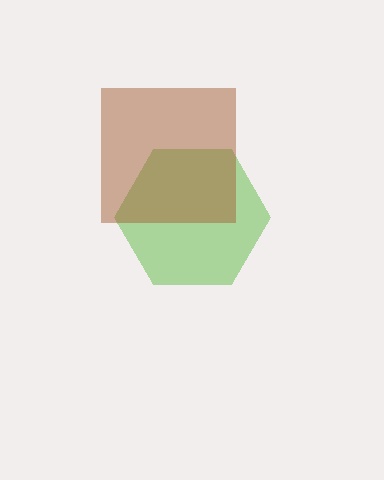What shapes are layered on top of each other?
The layered shapes are: a lime hexagon, a brown square.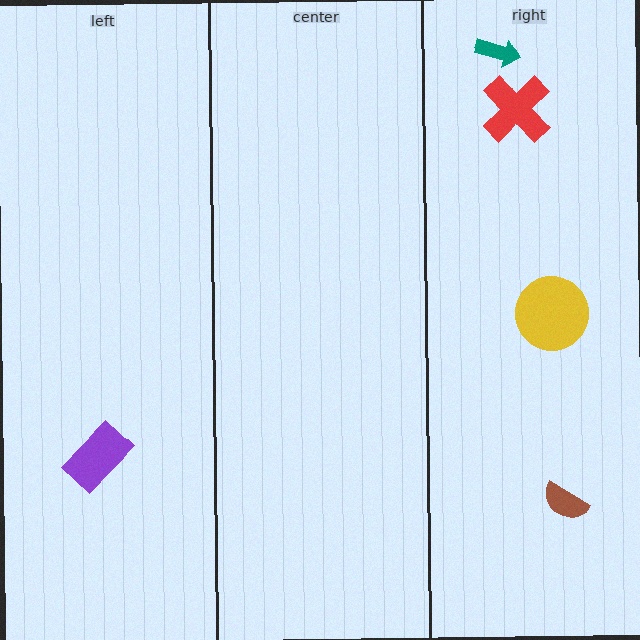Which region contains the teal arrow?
The right region.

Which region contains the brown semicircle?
The right region.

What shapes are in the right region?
The teal arrow, the brown semicircle, the yellow circle, the red cross.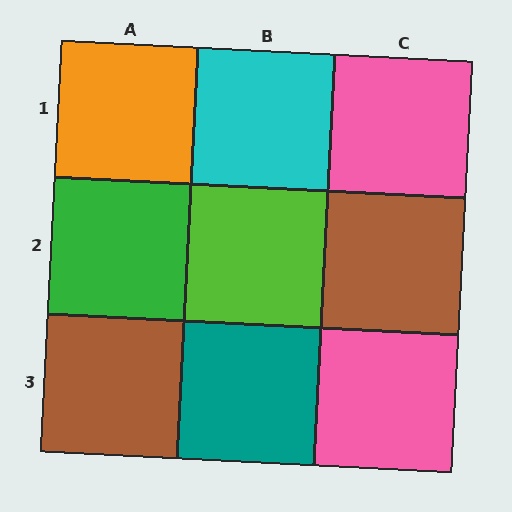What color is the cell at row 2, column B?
Lime.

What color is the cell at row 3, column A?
Brown.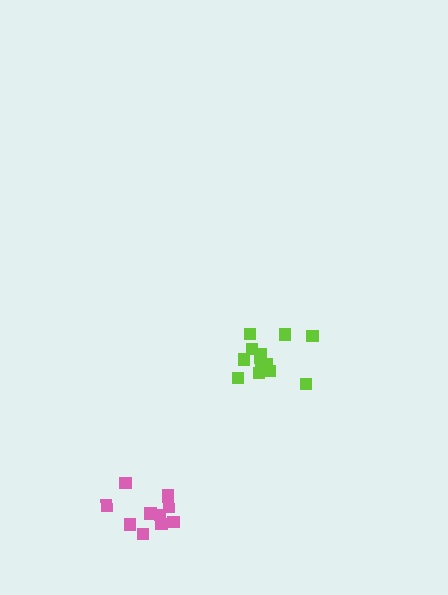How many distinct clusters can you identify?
There are 2 distinct clusters.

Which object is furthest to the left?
The pink cluster is leftmost.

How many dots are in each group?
Group 1: 13 dots, Group 2: 10 dots (23 total).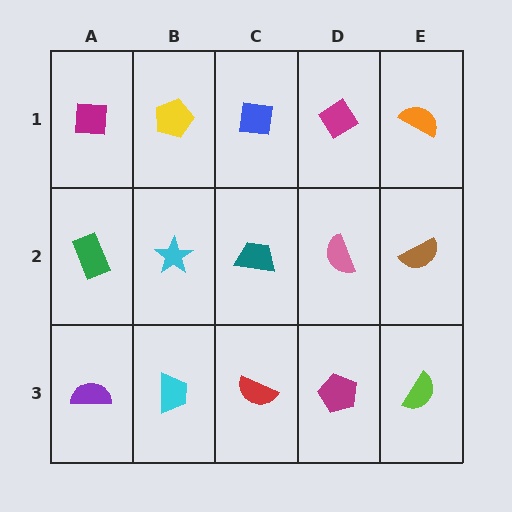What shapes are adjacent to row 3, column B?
A cyan star (row 2, column B), a purple semicircle (row 3, column A), a red semicircle (row 3, column C).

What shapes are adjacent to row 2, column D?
A magenta diamond (row 1, column D), a magenta pentagon (row 3, column D), a teal trapezoid (row 2, column C), a brown semicircle (row 2, column E).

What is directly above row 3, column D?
A pink semicircle.